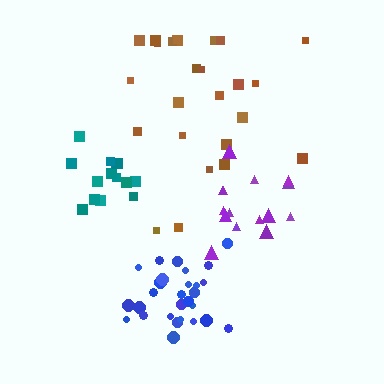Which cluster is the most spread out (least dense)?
Brown.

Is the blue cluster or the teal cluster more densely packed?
Blue.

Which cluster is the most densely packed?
Blue.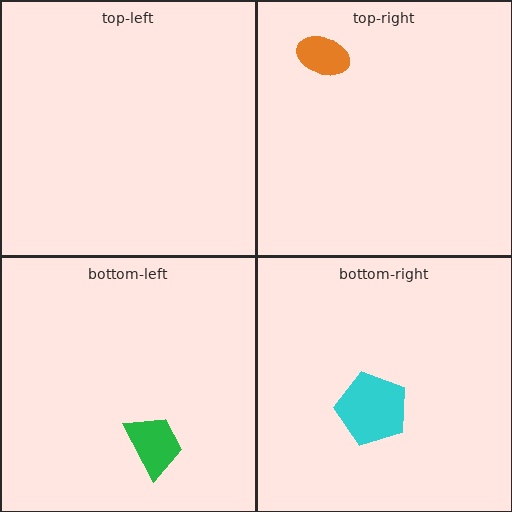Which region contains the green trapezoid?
The bottom-left region.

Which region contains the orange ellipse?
The top-right region.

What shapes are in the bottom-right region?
The cyan pentagon.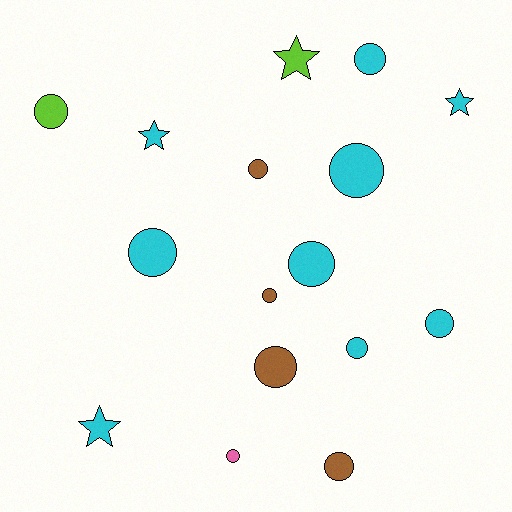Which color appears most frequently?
Cyan, with 9 objects.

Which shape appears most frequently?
Circle, with 12 objects.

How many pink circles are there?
There is 1 pink circle.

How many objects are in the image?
There are 16 objects.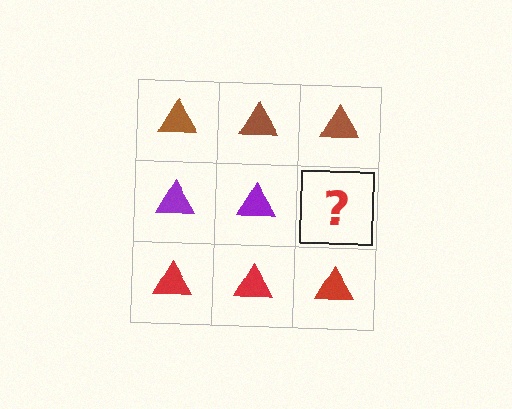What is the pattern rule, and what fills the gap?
The rule is that each row has a consistent color. The gap should be filled with a purple triangle.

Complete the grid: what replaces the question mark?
The question mark should be replaced with a purple triangle.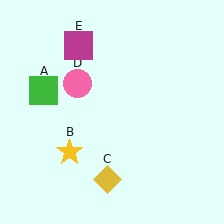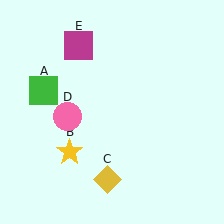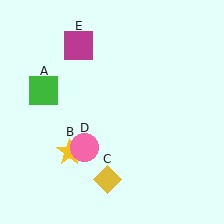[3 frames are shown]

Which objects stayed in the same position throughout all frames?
Green square (object A) and yellow star (object B) and yellow diamond (object C) and magenta square (object E) remained stationary.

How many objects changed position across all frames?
1 object changed position: pink circle (object D).